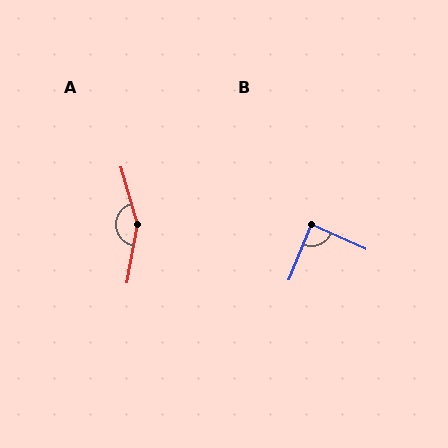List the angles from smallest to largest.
B (88°), A (154°).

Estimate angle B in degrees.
Approximately 88 degrees.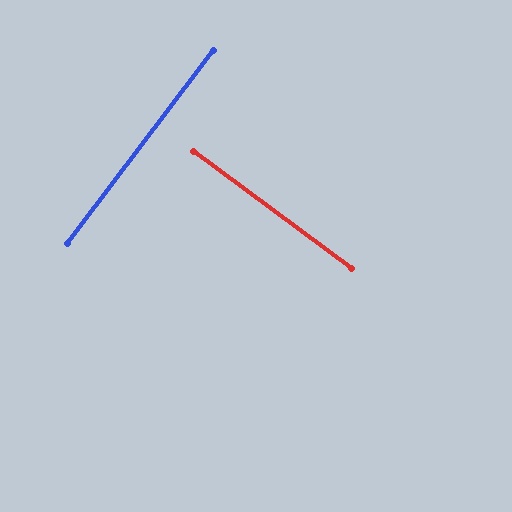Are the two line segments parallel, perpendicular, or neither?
Perpendicular — they meet at approximately 90°.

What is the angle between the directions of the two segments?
Approximately 90 degrees.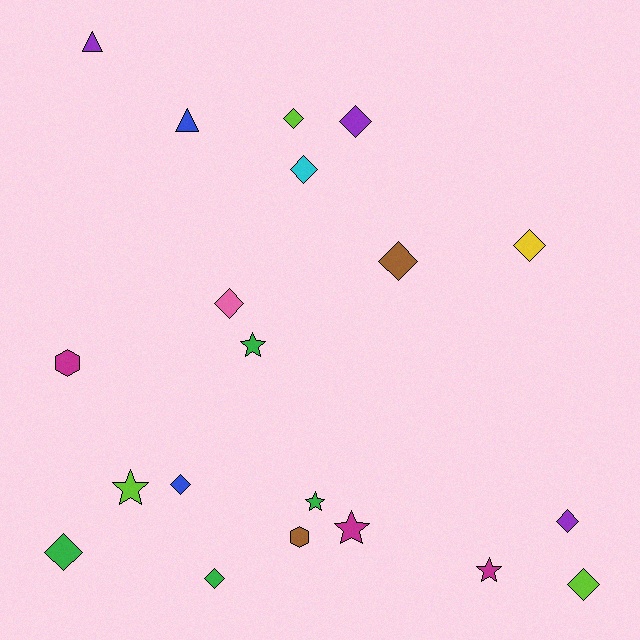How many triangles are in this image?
There are 2 triangles.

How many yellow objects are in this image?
There is 1 yellow object.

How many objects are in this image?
There are 20 objects.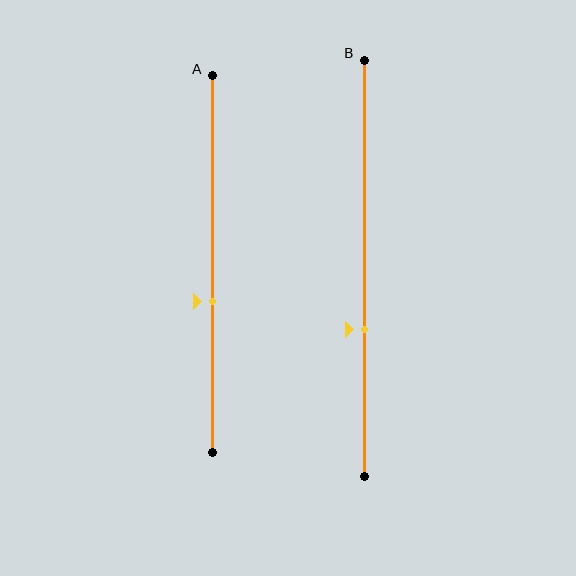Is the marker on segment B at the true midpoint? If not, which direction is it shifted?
No, the marker on segment B is shifted downward by about 15% of the segment length.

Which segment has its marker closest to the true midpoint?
Segment A has its marker closest to the true midpoint.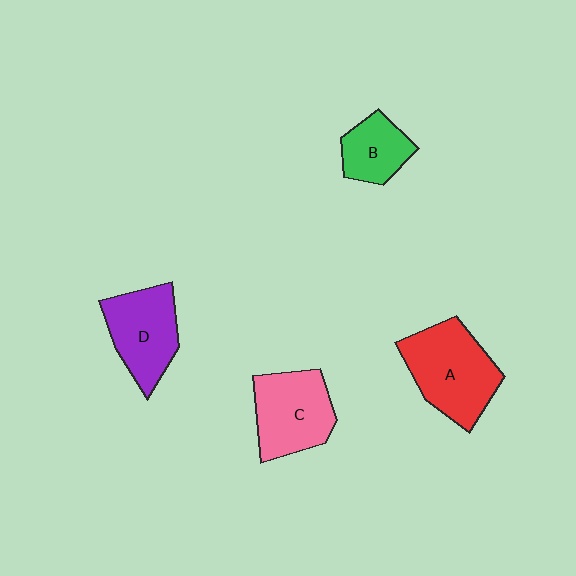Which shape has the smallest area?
Shape B (green).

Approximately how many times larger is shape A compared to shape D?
Approximately 1.2 times.